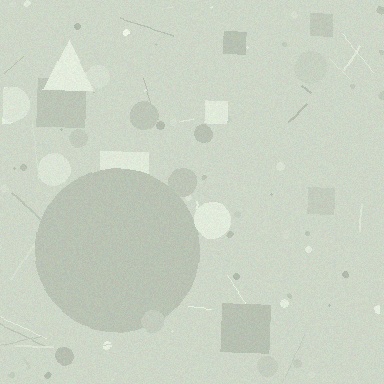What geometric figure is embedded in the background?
A circle is embedded in the background.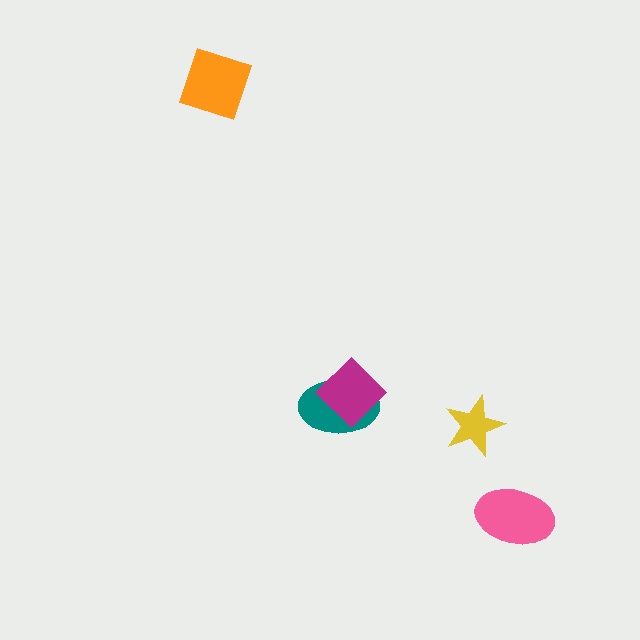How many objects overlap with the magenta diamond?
1 object overlaps with the magenta diamond.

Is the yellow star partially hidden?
No, no other shape covers it.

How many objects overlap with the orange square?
0 objects overlap with the orange square.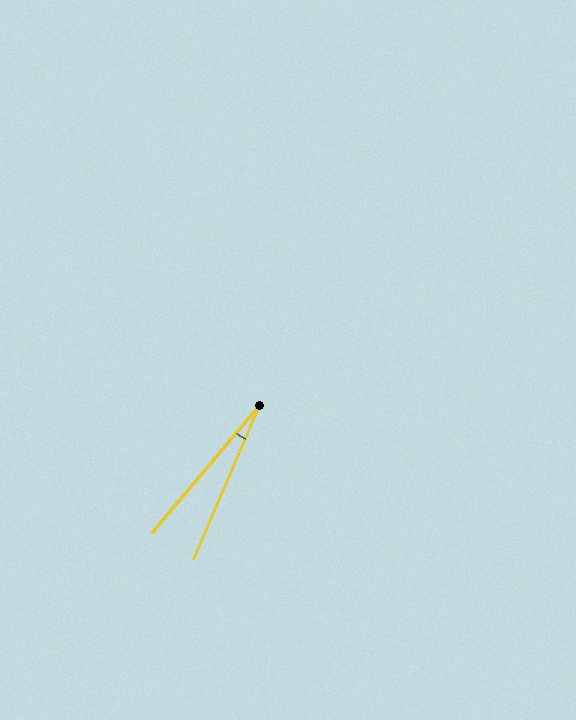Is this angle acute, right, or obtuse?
It is acute.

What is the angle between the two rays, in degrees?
Approximately 17 degrees.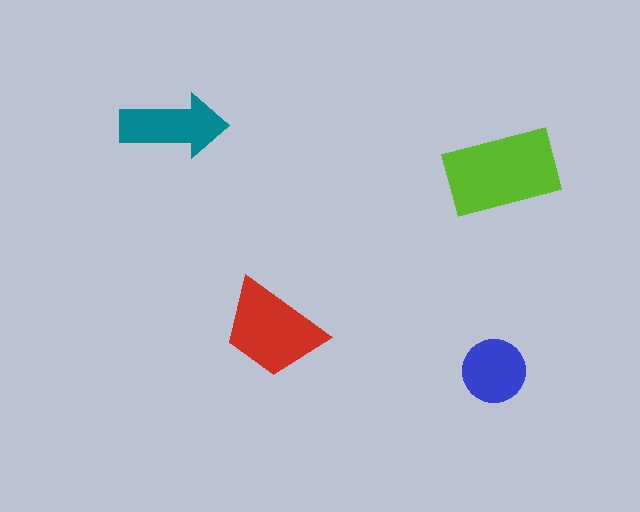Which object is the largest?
The lime rectangle.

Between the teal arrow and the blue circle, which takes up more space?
The teal arrow.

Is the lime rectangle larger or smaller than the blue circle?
Larger.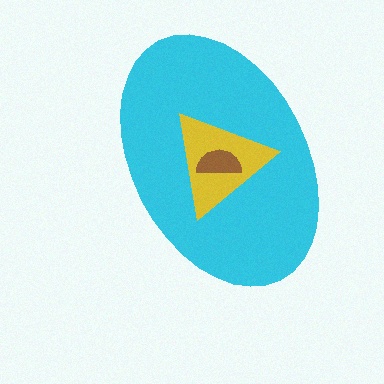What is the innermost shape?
The brown semicircle.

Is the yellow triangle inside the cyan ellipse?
Yes.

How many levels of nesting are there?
3.